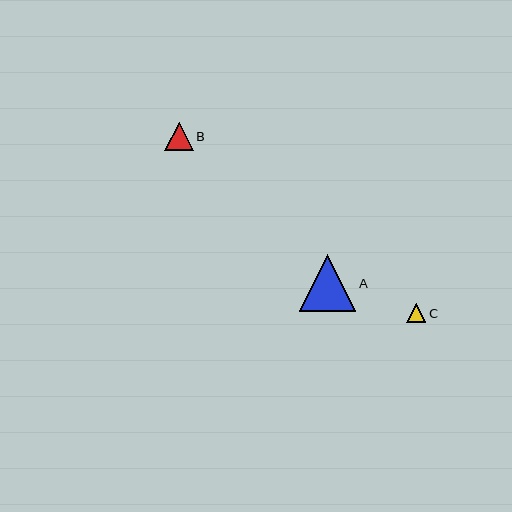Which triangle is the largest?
Triangle A is the largest with a size of approximately 57 pixels.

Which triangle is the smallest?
Triangle C is the smallest with a size of approximately 19 pixels.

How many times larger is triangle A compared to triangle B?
Triangle A is approximately 2.0 times the size of triangle B.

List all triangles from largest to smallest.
From largest to smallest: A, B, C.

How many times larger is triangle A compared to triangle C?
Triangle A is approximately 3.0 times the size of triangle C.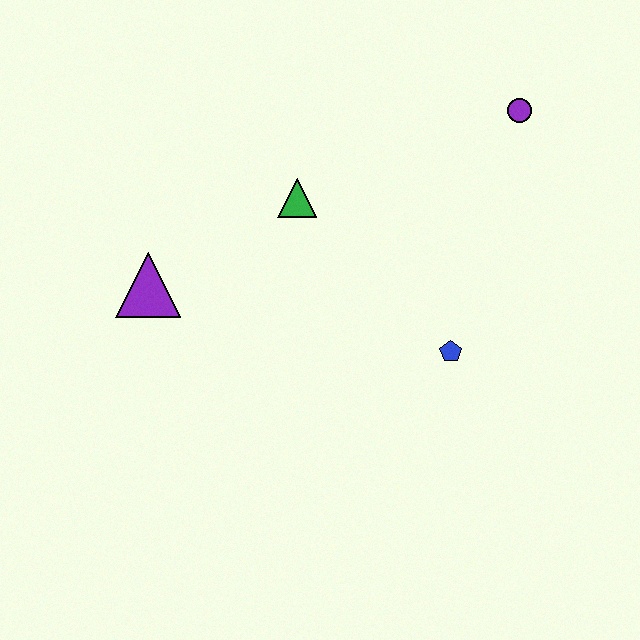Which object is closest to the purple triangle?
The green triangle is closest to the purple triangle.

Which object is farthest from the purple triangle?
The purple circle is farthest from the purple triangle.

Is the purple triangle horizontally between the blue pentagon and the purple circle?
No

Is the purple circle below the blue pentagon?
No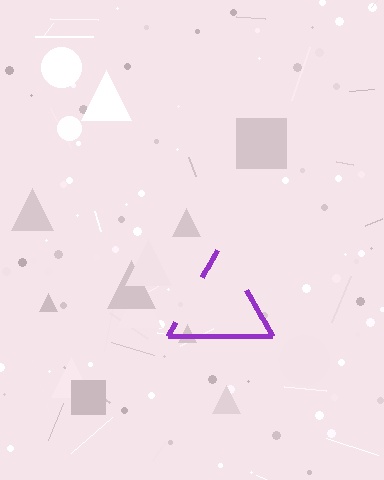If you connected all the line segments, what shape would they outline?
They would outline a triangle.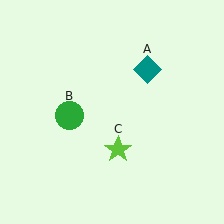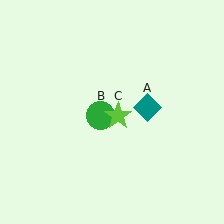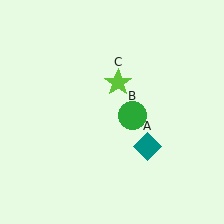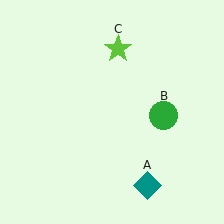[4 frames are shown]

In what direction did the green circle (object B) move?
The green circle (object B) moved right.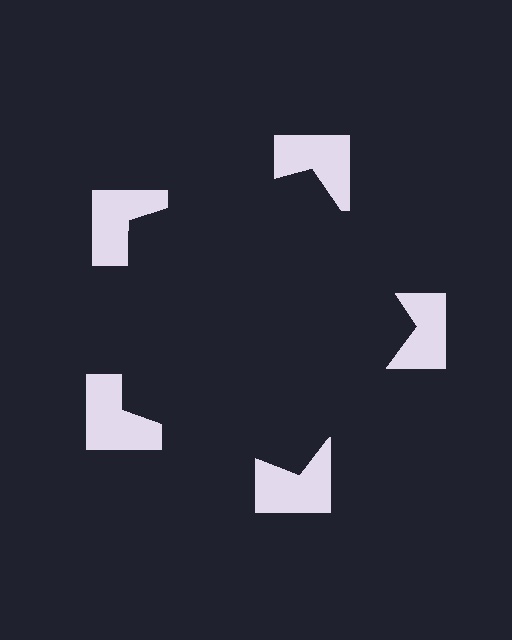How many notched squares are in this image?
There are 5 — one at each vertex of the illusory pentagon.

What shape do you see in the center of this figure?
An illusory pentagon — its edges are inferred from the aligned wedge cuts in the notched squares, not physically drawn.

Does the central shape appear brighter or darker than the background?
It typically appears slightly darker than the background, even though no actual brightness change is drawn.